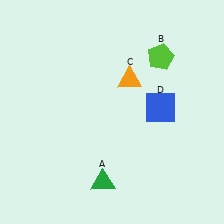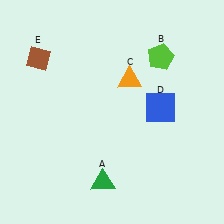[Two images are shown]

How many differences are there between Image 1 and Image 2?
There is 1 difference between the two images.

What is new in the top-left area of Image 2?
A brown diamond (E) was added in the top-left area of Image 2.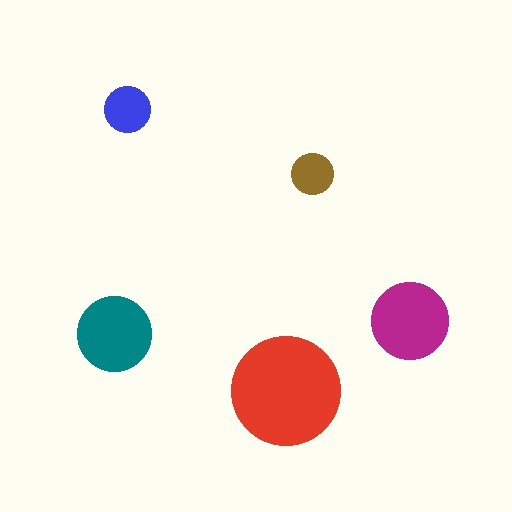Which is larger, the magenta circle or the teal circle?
The magenta one.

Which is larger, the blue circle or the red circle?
The red one.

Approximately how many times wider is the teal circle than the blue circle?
About 1.5 times wider.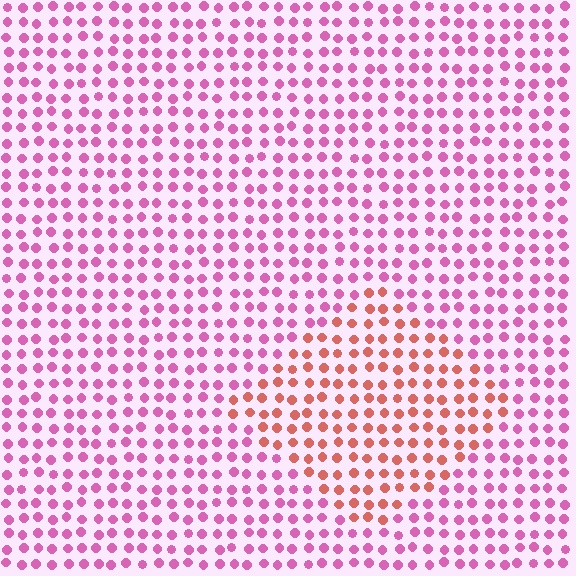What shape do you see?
I see a diamond.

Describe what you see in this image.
The image is filled with small pink elements in a uniform arrangement. A diamond-shaped region is visible where the elements are tinted to a slightly different hue, forming a subtle color boundary.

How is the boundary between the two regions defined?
The boundary is defined purely by a slight shift in hue (about 44 degrees). Spacing, size, and orientation are identical on both sides.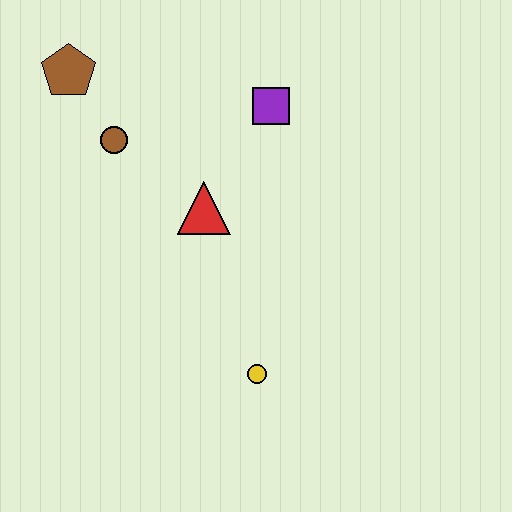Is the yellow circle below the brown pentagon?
Yes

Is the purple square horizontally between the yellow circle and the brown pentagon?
No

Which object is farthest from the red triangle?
The brown pentagon is farthest from the red triangle.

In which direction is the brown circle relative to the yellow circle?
The brown circle is above the yellow circle.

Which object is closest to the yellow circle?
The red triangle is closest to the yellow circle.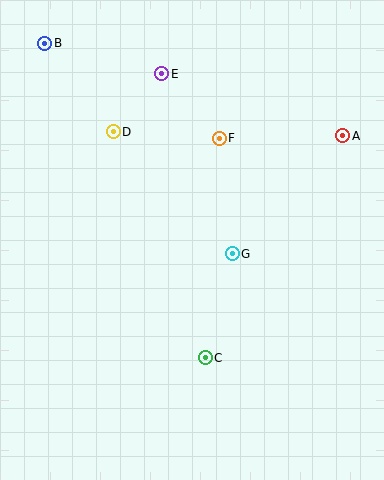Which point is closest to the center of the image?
Point G at (232, 254) is closest to the center.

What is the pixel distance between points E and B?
The distance between E and B is 121 pixels.